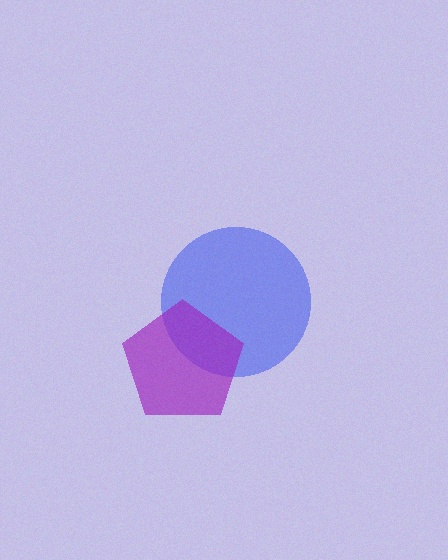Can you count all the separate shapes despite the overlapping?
Yes, there are 2 separate shapes.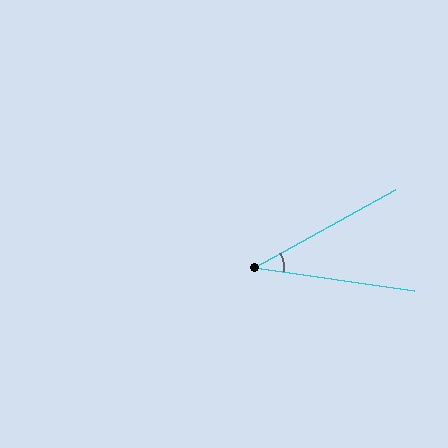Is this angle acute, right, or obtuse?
It is acute.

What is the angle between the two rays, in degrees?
Approximately 37 degrees.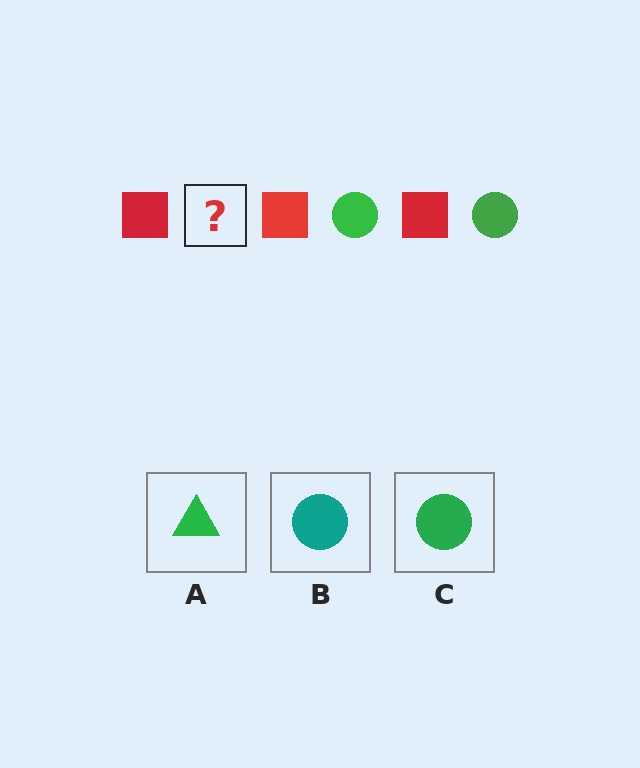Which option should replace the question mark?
Option C.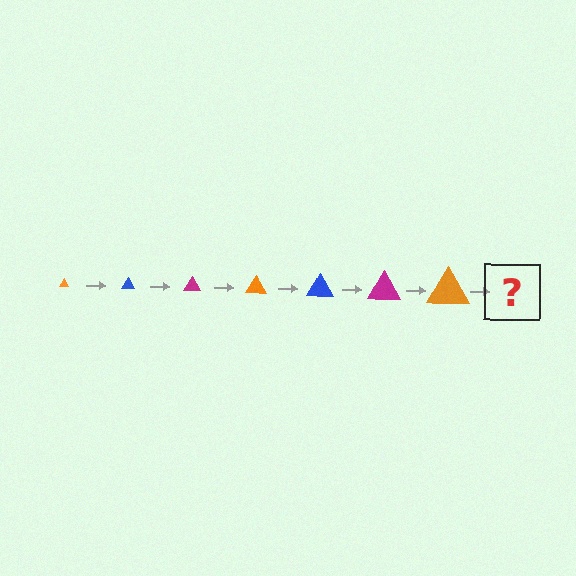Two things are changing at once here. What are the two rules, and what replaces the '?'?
The two rules are that the triangle grows larger each step and the color cycles through orange, blue, and magenta. The '?' should be a blue triangle, larger than the previous one.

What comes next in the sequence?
The next element should be a blue triangle, larger than the previous one.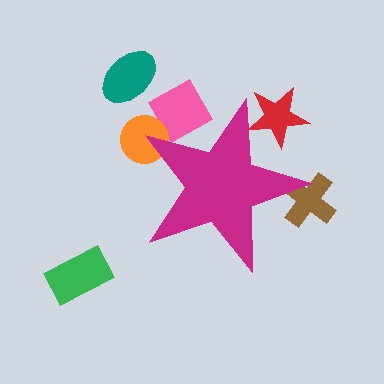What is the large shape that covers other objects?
A magenta star.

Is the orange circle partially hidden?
Yes, the orange circle is partially hidden behind the magenta star.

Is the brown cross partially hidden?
Yes, the brown cross is partially hidden behind the magenta star.